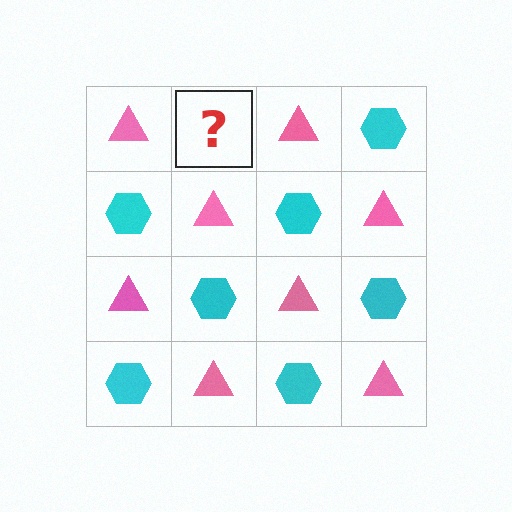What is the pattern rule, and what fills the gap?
The rule is that it alternates pink triangle and cyan hexagon in a checkerboard pattern. The gap should be filled with a cyan hexagon.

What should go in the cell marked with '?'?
The missing cell should contain a cyan hexagon.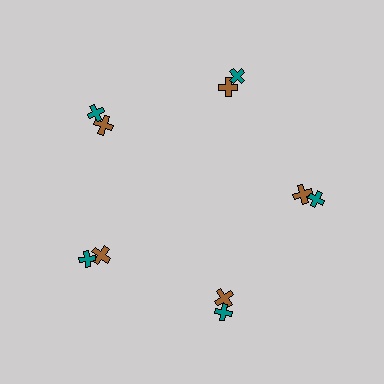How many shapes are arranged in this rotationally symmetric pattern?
There are 10 shapes, arranged in 5 groups of 2.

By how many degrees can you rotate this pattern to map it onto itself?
The pattern maps onto itself every 72 degrees of rotation.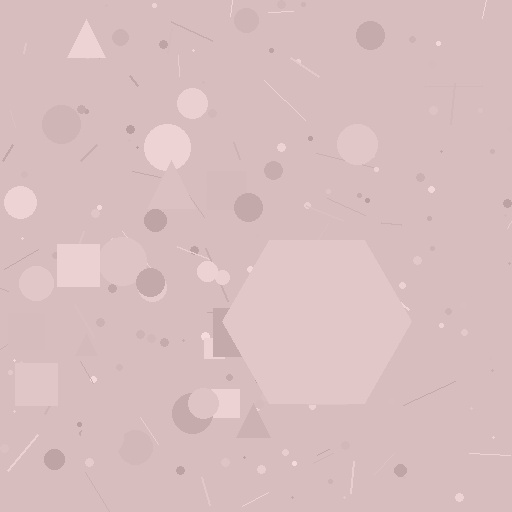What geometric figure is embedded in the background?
A hexagon is embedded in the background.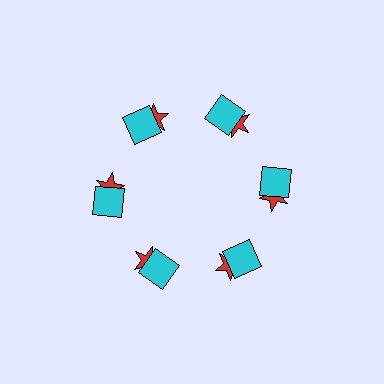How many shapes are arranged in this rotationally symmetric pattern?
There are 12 shapes, arranged in 6 groups of 2.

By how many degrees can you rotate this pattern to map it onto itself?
The pattern maps onto itself every 60 degrees of rotation.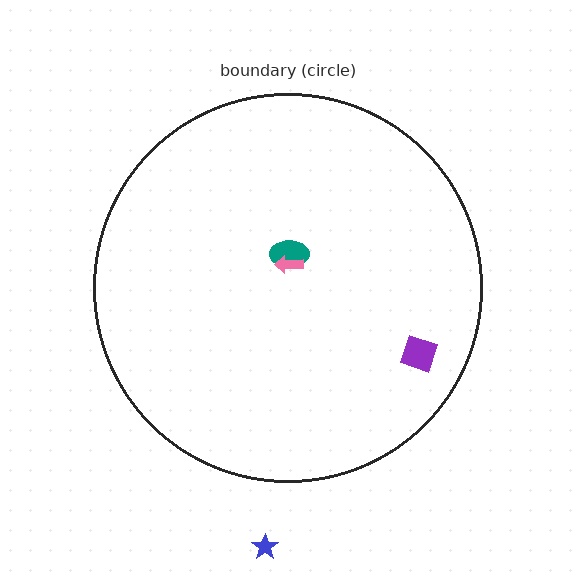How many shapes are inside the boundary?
3 inside, 1 outside.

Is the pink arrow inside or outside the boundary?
Inside.